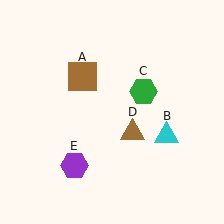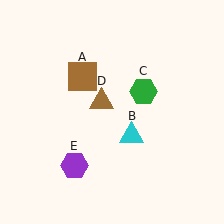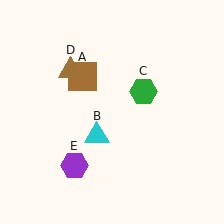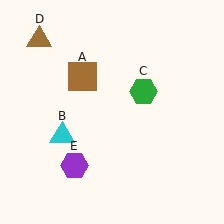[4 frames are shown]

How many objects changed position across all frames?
2 objects changed position: cyan triangle (object B), brown triangle (object D).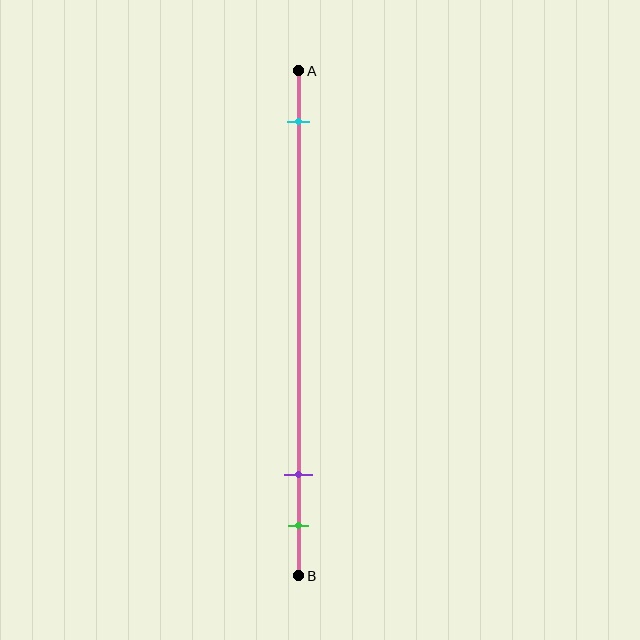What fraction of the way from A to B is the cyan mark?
The cyan mark is approximately 10% (0.1) of the way from A to B.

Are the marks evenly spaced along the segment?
No, the marks are not evenly spaced.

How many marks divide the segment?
There are 3 marks dividing the segment.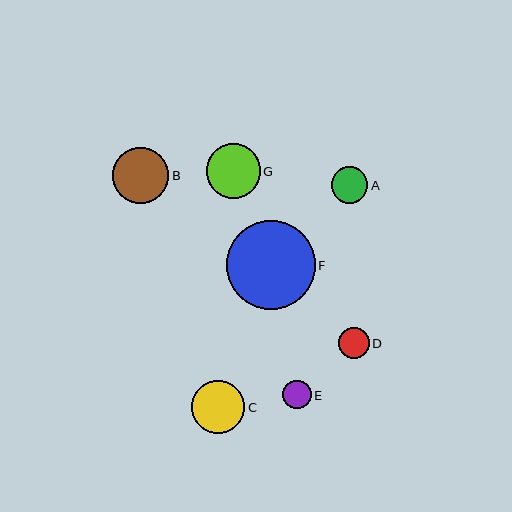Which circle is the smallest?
Circle E is the smallest with a size of approximately 28 pixels.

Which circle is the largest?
Circle F is the largest with a size of approximately 89 pixels.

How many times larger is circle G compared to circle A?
Circle G is approximately 1.5 times the size of circle A.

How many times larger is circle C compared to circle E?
Circle C is approximately 1.9 times the size of circle E.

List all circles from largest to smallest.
From largest to smallest: F, B, G, C, A, D, E.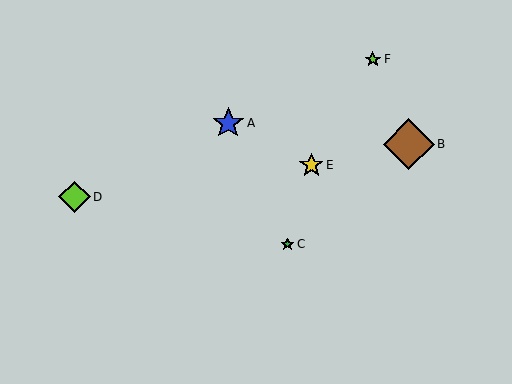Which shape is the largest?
The brown diamond (labeled B) is the largest.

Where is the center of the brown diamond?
The center of the brown diamond is at (409, 144).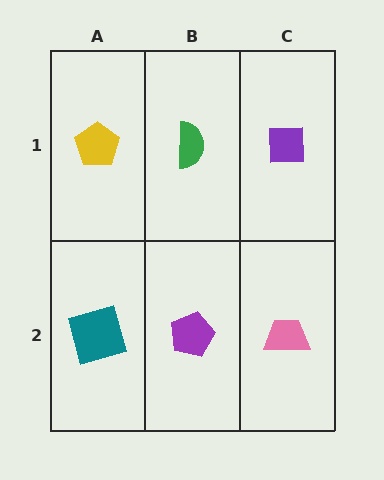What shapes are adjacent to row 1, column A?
A teal square (row 2, column A), a green semicircle (row 1, column B).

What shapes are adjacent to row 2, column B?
A green semicircle (row 1, column B), a teal square (row 2, column A), a pink trapezoid (row 2, column C).